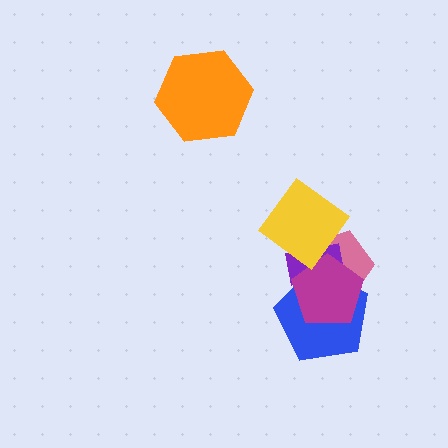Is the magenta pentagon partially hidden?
Yes, it is partially covered by another shape.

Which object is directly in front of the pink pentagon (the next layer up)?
The blue pentagon is directly in front of the pink pentagon.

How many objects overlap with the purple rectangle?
4 objects overlap with the purple rectangle.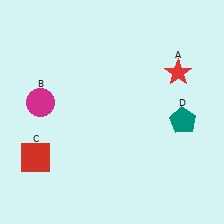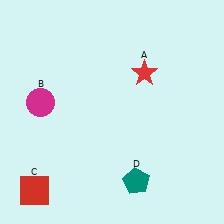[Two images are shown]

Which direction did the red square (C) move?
The red square (C) moved down.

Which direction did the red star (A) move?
The red star (A) moved left.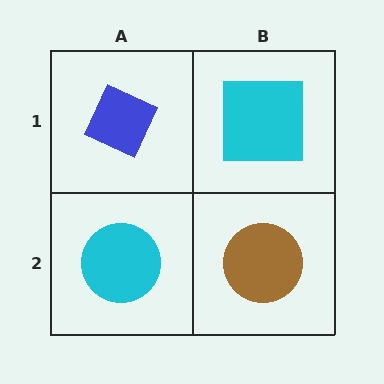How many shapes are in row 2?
2 shapes.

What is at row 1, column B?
A cyan square.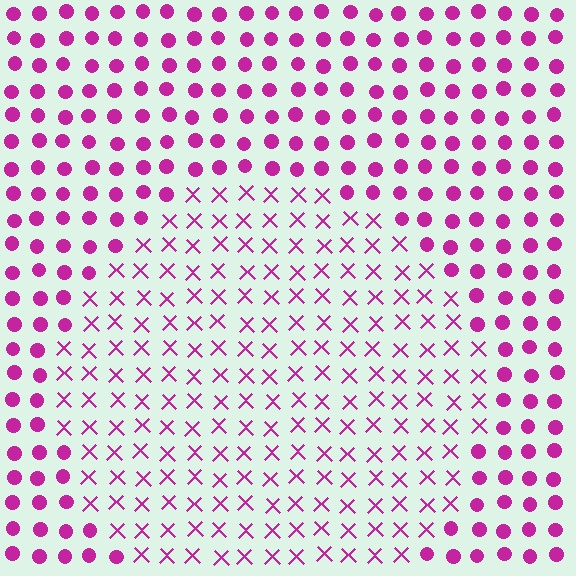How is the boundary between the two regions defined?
The boundary is defined by a change in element shape: X marks inside vs. circles outside. All elements share the same color and spacing.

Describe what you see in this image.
The image is filled with small magenta elements arranged in a uniform grid. A circle-shaped region contains X marks, while the surrounding area contains circles. The boundary is defined purely by the change in element shape.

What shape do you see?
I see a circle.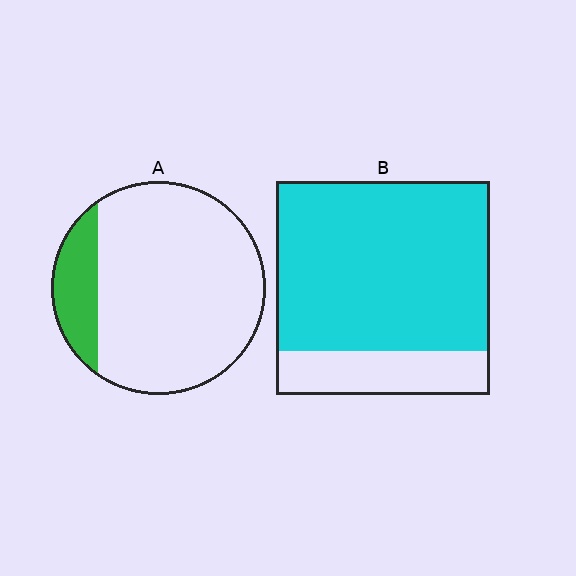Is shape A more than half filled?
No.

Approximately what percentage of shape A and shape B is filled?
A is approximately 15% and B is approximately 80%.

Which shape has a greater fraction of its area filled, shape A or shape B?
Shape B.